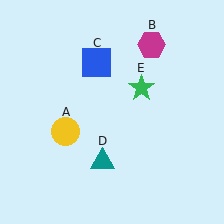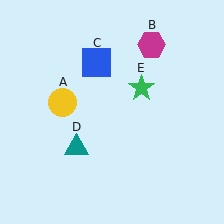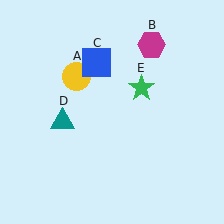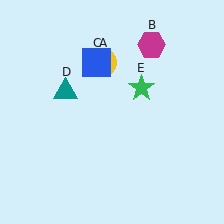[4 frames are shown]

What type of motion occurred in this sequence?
The yellow circle (object A), teal triangle (object D) rotated clockwise around the center of the scene.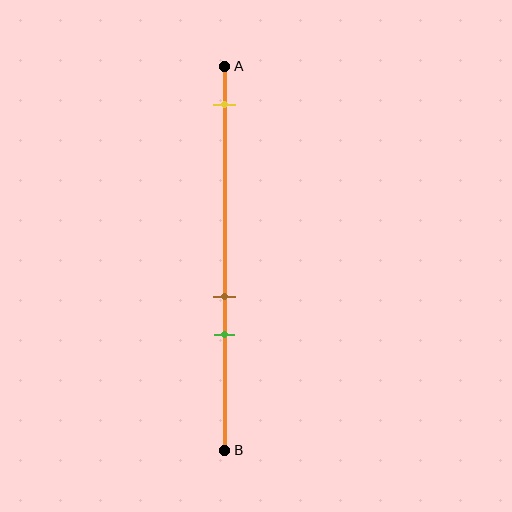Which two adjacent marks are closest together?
The brown and green marks are the closest adjacent pair.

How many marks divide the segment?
There are 3 marks dividing the segment.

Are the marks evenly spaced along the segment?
No, the marks are not evenly spaced.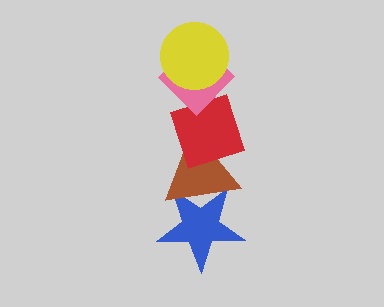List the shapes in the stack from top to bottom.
From top to bottom: the yellow circle, the pink diamond, the red diamond, the brown triangle, the blue star.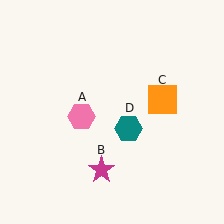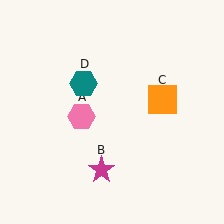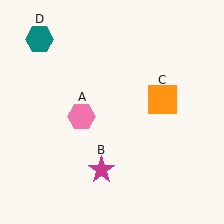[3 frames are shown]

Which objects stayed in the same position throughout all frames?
Pink hexagon (object A) and magenta star (object B) and orange square (object C) remained stationary.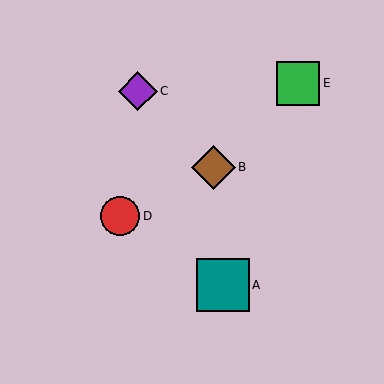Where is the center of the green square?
The center of the green square is at (298, 83).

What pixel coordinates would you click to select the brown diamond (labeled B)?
Click at (213, 167) to select the brown diamond B.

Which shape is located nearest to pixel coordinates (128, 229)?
The red circle (labeled D) at (120, 216) is nearest to that location.